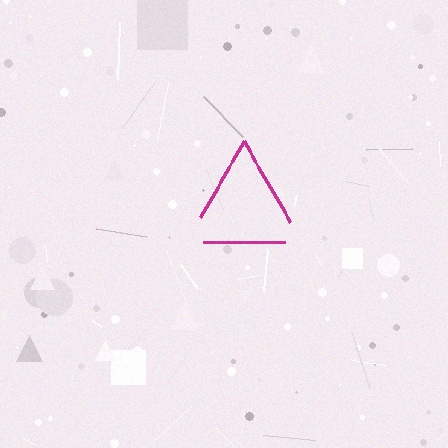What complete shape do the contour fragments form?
The contour fragments form a triangle.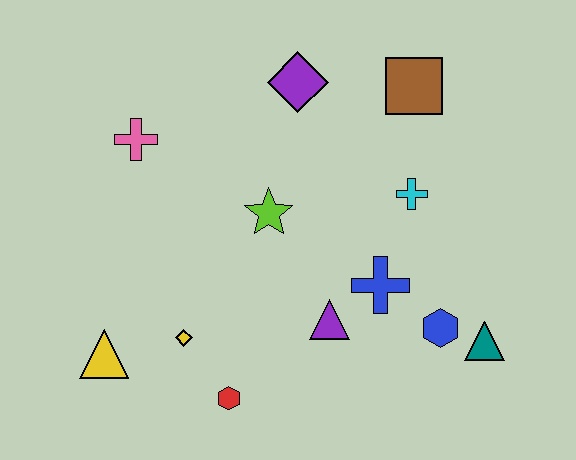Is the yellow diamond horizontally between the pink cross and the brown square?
Yes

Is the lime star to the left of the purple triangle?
Yes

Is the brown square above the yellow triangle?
Yes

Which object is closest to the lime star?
The purple triangle is closest to the lime star.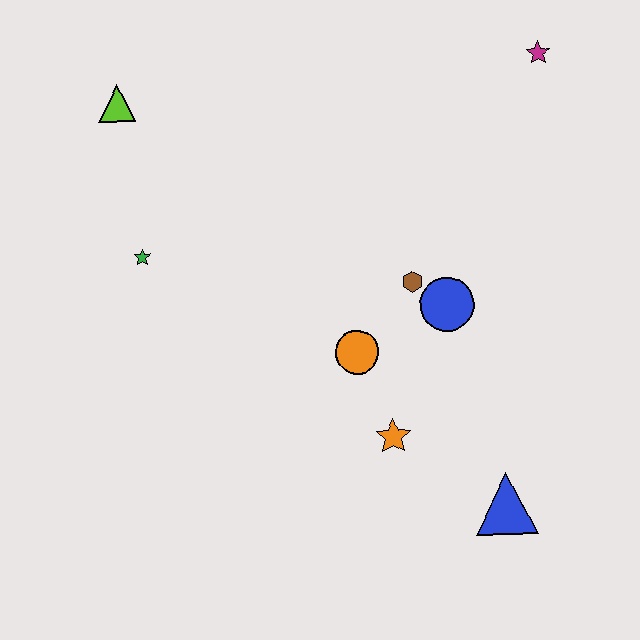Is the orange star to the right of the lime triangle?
Yes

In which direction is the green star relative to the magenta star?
The green star is to the left of the magenta star.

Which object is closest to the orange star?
The orange circle is closest to the orange star.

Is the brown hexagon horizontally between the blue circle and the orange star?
Yes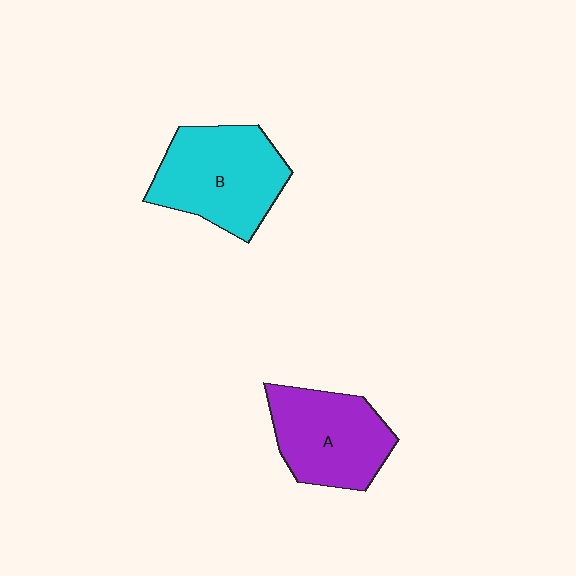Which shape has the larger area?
Shape B (cyan).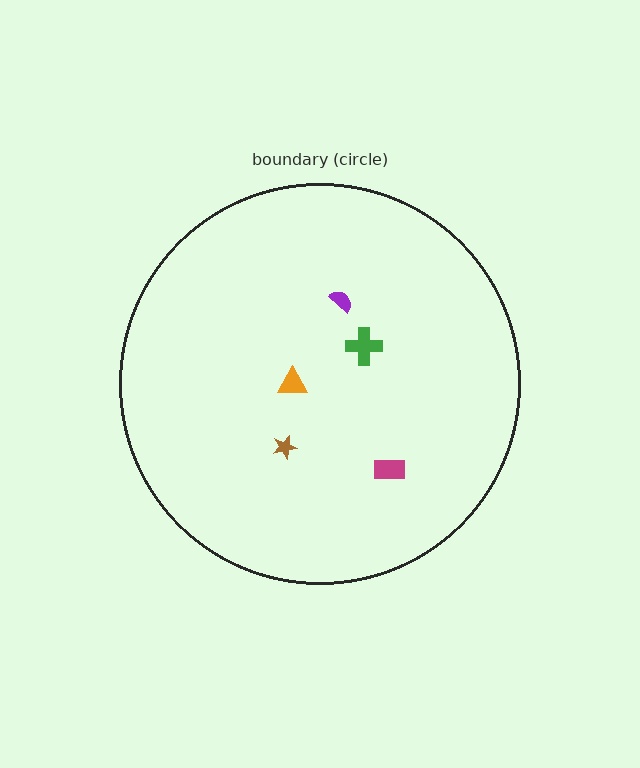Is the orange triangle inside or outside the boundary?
Inside.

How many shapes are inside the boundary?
5 inside, 0 outside.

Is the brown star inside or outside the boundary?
Inside.